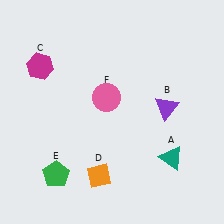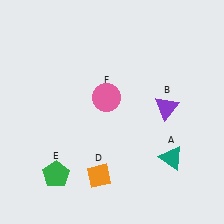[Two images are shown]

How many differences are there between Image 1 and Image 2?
There is 1 difference between the two images.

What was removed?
The magenta hexagon (C) was removed in Image 2.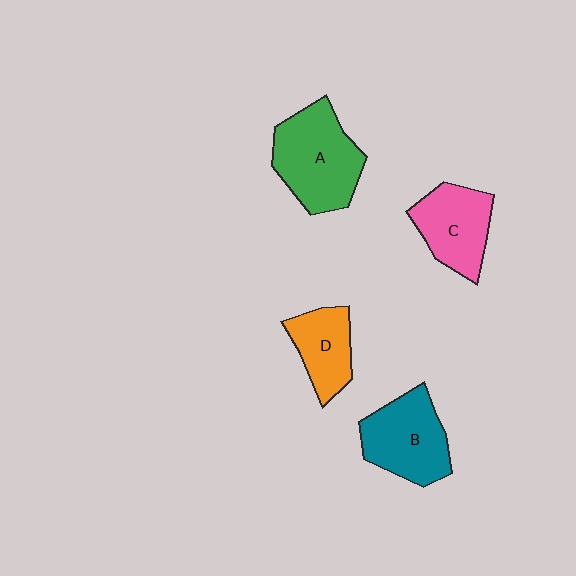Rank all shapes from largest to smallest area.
From largest to smallest: A (green), B (teal), C (pink), D (orange).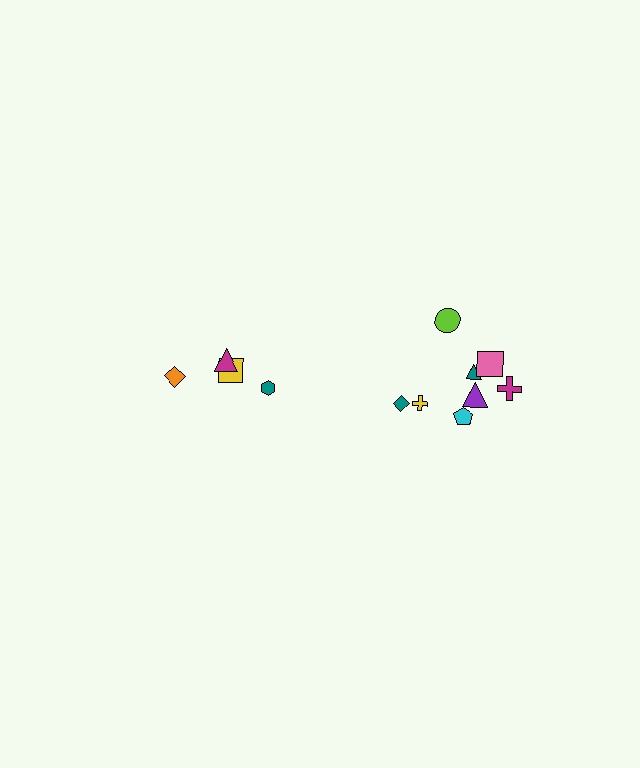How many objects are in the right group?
There are 8 objects.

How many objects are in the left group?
There are 4 objects.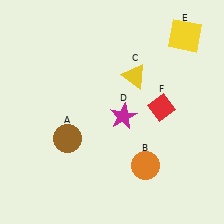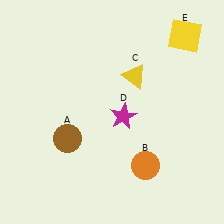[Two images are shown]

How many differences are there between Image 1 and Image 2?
There is 1 difference between the two images.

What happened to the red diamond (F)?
The red diamond (F) was removed in Image 2. It was in the top-right area of Image 1.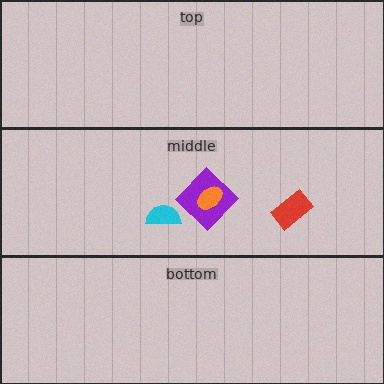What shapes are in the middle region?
The red rectangle, the purple diamond, the orange ellipse, the cyan semicircle.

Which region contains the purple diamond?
The middle region.